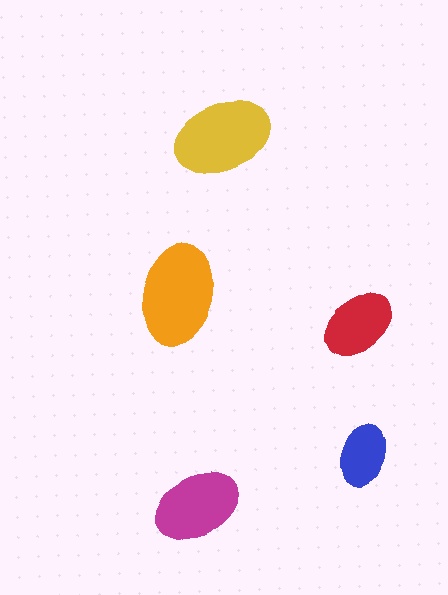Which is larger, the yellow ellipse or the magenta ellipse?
The yellow one.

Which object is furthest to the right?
The blue ellipse is rightmost.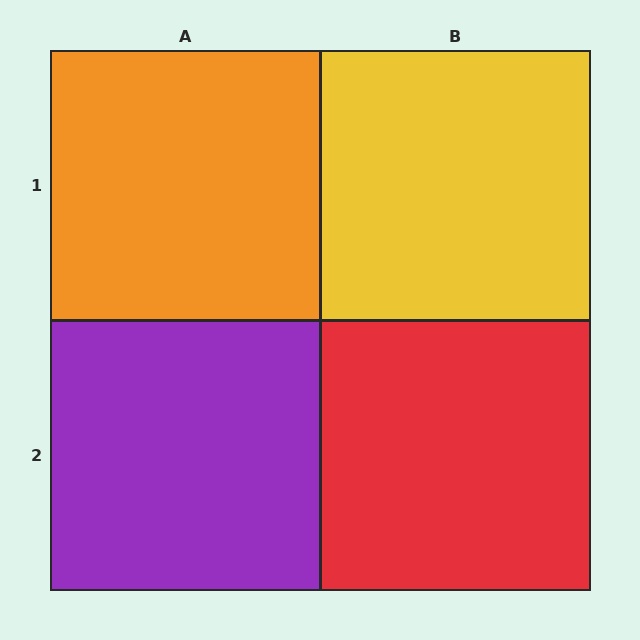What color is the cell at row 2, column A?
Purple.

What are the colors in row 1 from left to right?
Orange, yellow.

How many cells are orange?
1 cell is orange.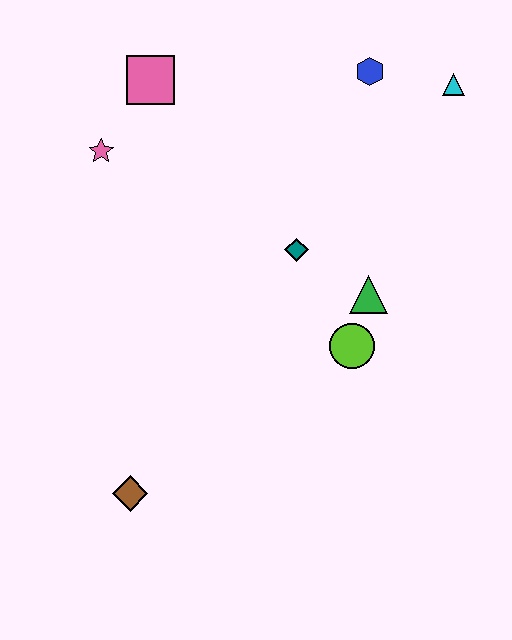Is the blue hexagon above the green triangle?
Yes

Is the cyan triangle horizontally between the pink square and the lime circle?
No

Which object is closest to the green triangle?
The lime circle is closest to the green triangle.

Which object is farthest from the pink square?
The brown diamond is farthest from the pink square.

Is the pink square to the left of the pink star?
No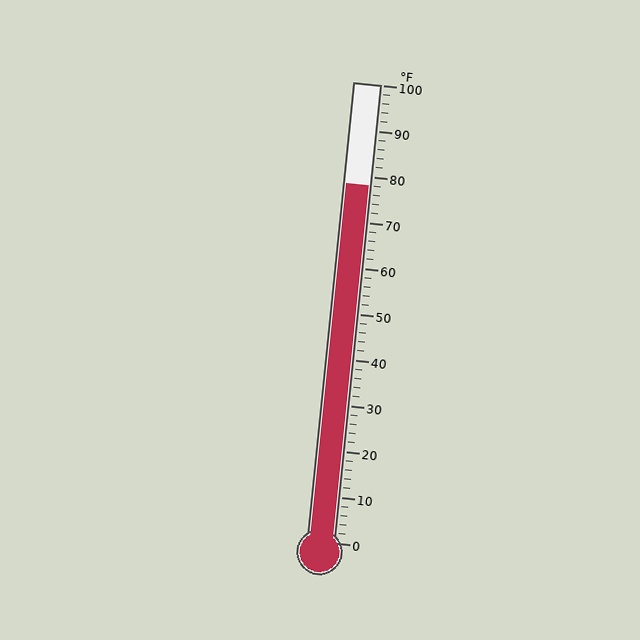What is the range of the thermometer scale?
The thermometer scale ranges from 0°F to 100°F.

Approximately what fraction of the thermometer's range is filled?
The thermometer is filled to approximately 80% of its range.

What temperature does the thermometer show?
The thermometer shows approximately 78°F.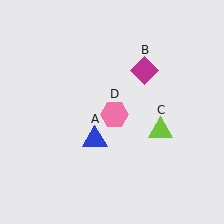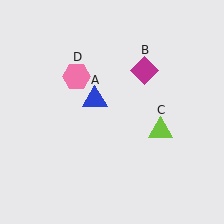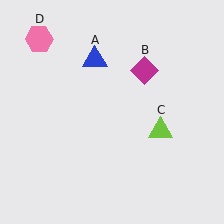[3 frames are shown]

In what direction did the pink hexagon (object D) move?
The pink hexagon (object D) moved up and to the left.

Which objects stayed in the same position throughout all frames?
Magenta diamond (object B) and lime triangle (object C) remained stationary.